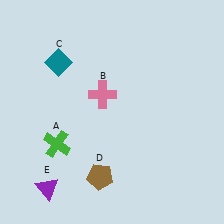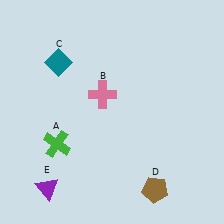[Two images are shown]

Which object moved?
The brown pentagon (D) moved right.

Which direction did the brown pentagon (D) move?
The brown pentagon (D) moved right.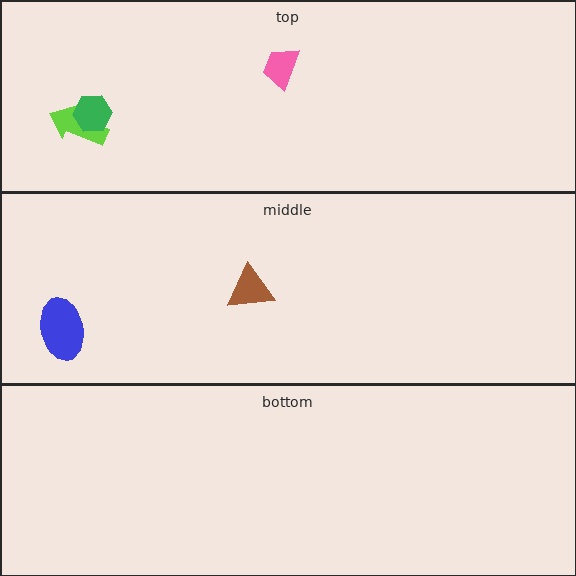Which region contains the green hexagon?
The top region.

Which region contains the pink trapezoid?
The top region.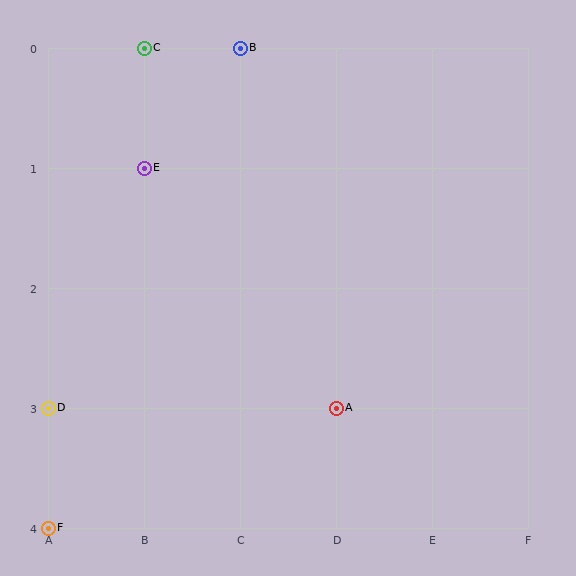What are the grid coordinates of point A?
Point A is at grid coordinates (D, 3).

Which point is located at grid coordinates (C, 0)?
Point B is at (C, 0).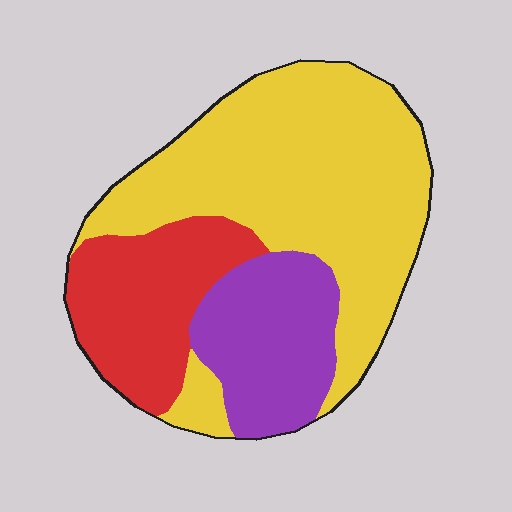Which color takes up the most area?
Yellow, at roughly 55%.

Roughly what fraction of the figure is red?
Red covers roughly 25% of the figure.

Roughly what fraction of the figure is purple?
Purple covers 21% of the figure.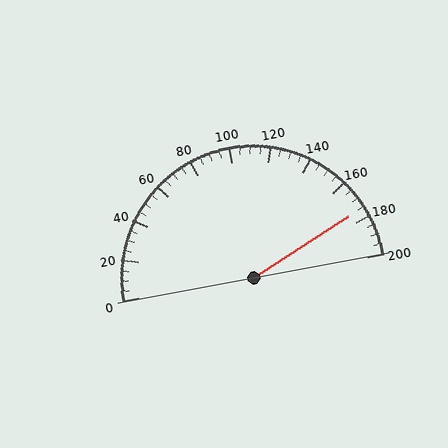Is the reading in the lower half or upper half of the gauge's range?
The reading is in the upper half of the range (0 to 200).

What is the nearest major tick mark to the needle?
The nearest major tick mark is 180.